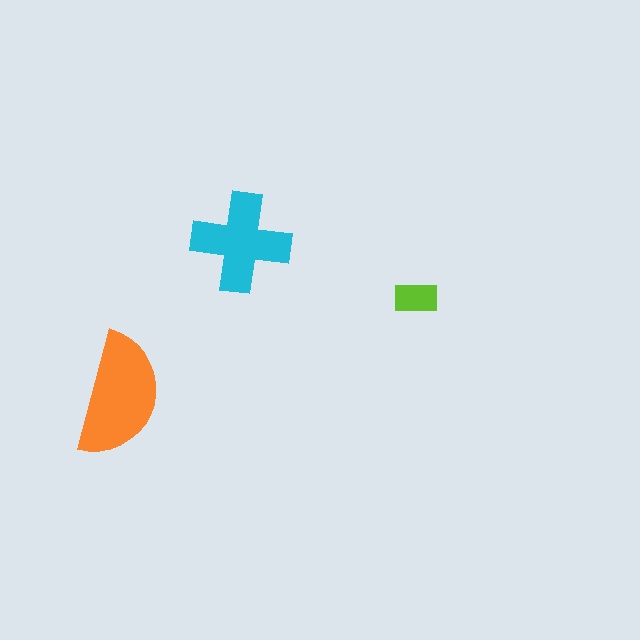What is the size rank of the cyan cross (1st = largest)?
2nd.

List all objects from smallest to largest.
The lime rectangle, the cyan cross, the orange semicircle.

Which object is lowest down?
The orange semicircle is bottommost.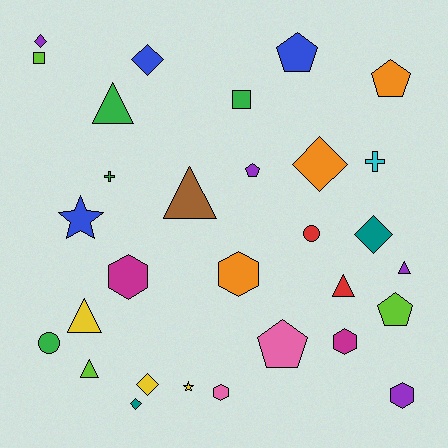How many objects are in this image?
There are 30 objects.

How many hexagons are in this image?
There are 5 hexagons.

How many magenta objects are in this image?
There are 2 magenta objects.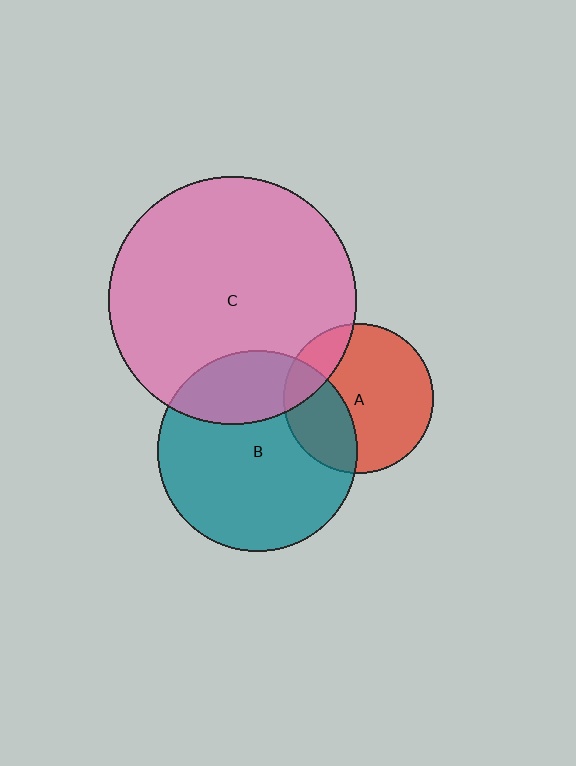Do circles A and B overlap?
Yes.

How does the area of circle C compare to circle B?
Approximately 1.5 times.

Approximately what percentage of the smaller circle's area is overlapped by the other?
Approximately 30%.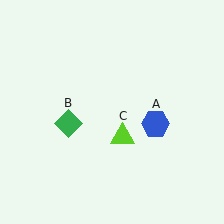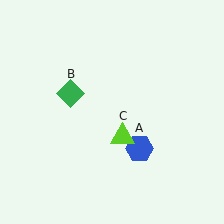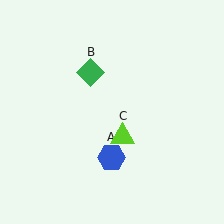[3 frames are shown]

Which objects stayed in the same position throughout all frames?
Lime triangle (object C) remained stationary.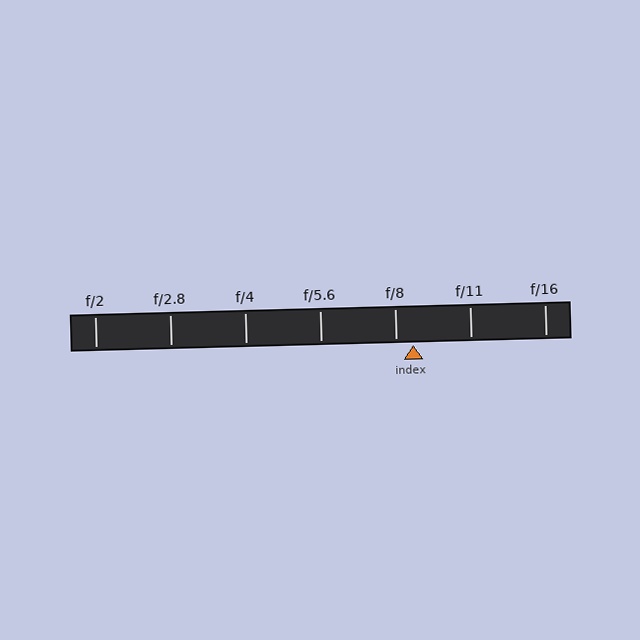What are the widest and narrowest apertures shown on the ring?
The widest aperture shown is f/2 and the narrowest is f/16.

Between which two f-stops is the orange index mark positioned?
The index mark is between f/8 and f/11.